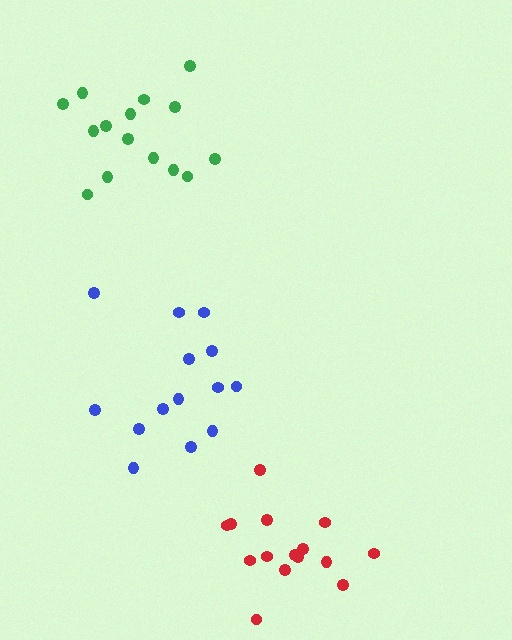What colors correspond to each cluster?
The clusters are colored: red, blue, green.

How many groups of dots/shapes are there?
There are 3 groups.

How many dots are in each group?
Group 1: 15 dots, Group 2: 14 dots, Group 3: 15 dots (44 total).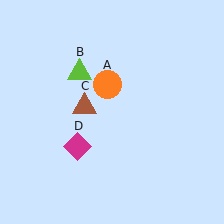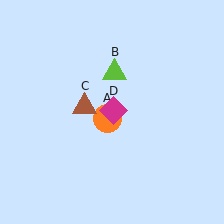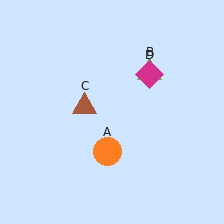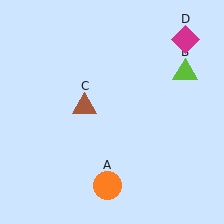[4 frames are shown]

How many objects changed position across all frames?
3 objects changed position: orange circle (object A), lime triangle (object B), magenta diamond (object D).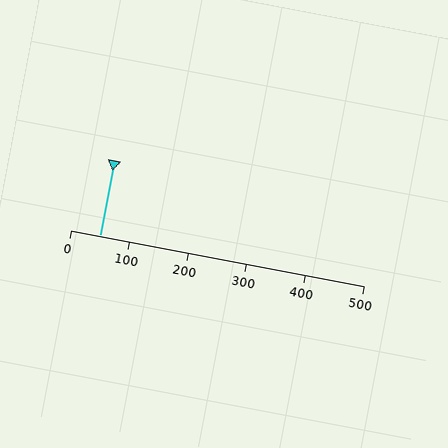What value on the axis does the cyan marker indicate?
The marker indicates approximately 50.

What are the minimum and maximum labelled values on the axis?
The axis runs from 0 to 500.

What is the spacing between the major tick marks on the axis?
The major ticks are spaced 100 apart.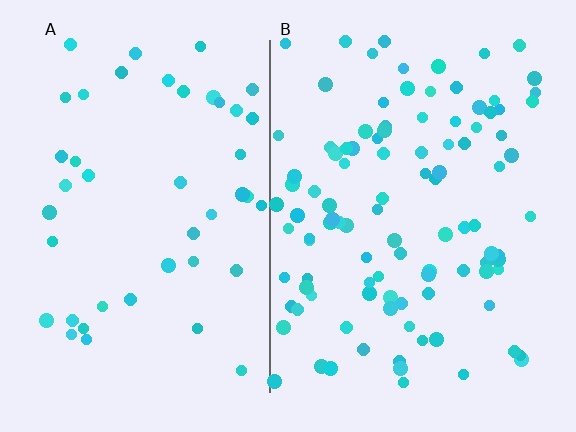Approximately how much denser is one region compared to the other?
Approximately 2.3× — region B over region A.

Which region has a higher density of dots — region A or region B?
B (the right).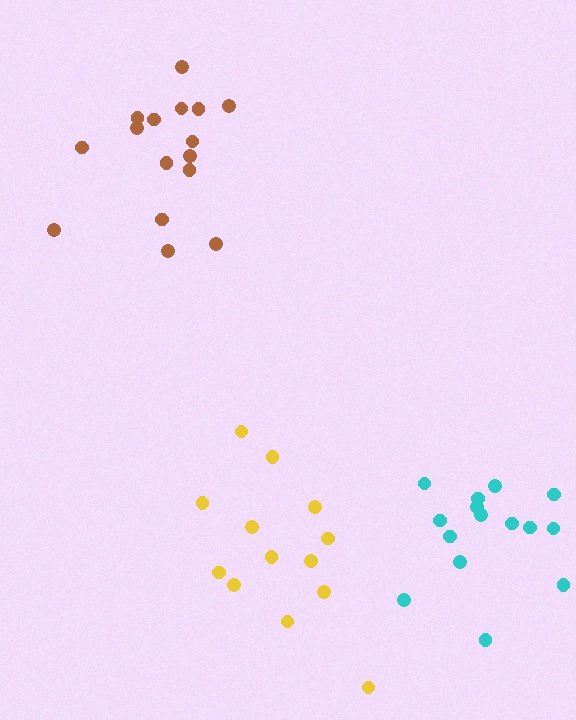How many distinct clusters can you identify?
There are 3 distinct clusters.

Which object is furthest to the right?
The cyan cluster is rightmost.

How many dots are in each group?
Group 1: 13 dots, Group 2: 15 dots, Group 3: 16 dots (44 total).